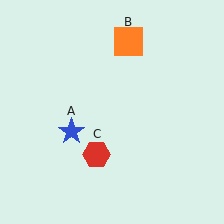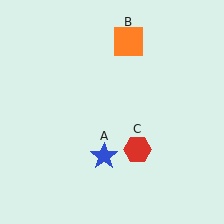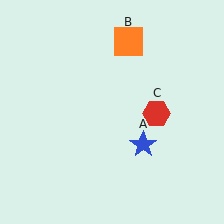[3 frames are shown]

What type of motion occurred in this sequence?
The blue star (object A), red hexagon (object C) rotated counterclockwise around the center of the scene.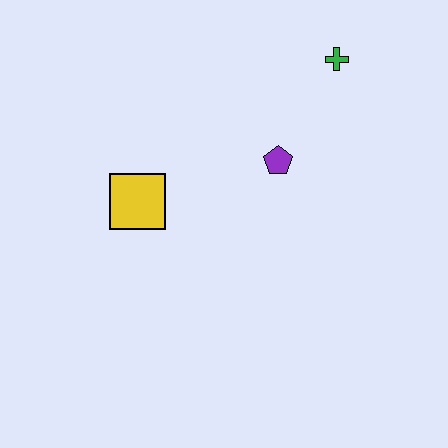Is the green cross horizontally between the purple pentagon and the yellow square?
No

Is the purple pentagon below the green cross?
Yes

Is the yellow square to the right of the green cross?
No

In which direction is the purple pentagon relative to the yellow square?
The purple pentagon is to the right of the yellow square.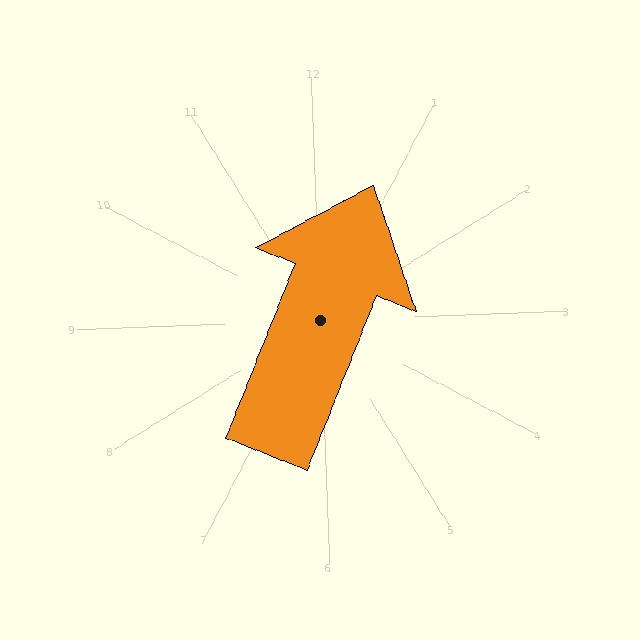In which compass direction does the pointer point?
Northeast.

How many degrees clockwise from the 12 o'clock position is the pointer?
Approximately 24 degrees.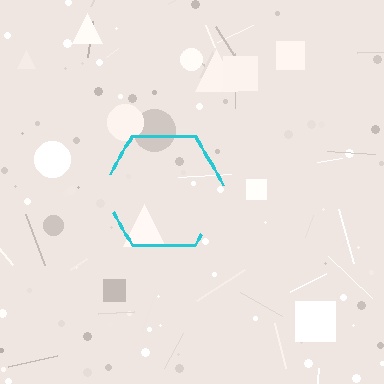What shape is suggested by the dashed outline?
The dashed outline suggests a hexagon.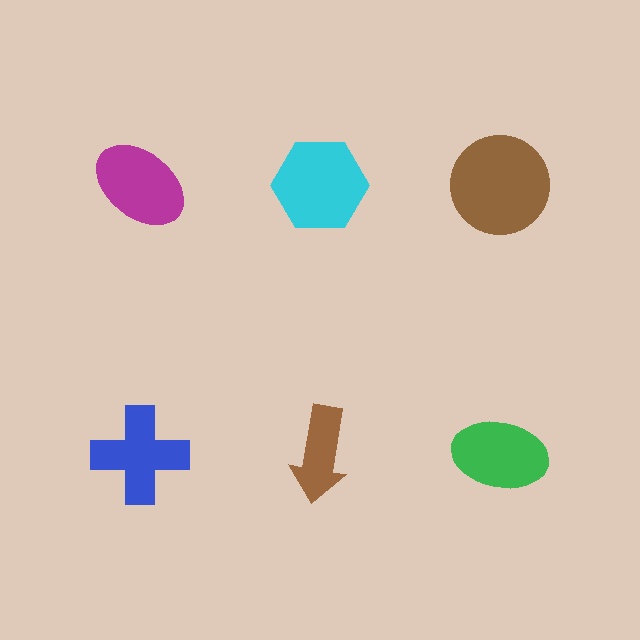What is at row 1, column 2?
A cyan hexagon.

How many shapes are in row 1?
3 shapes.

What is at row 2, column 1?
A blue cross.